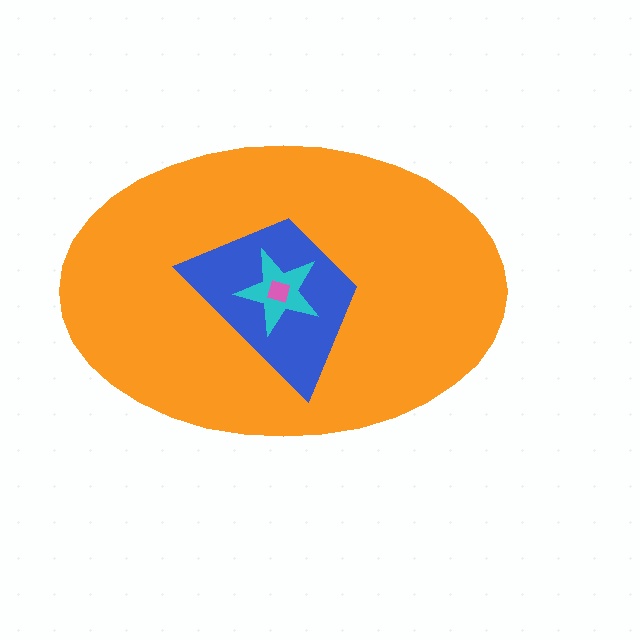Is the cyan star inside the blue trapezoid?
Yes.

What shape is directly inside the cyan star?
The pink diamond.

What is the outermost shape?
The orange ellipse.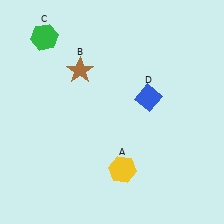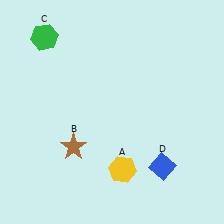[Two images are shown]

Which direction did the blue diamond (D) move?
The blue diamond (D) moved down.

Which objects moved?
The objects that moved are: the brown star (B), the blue diamond (D).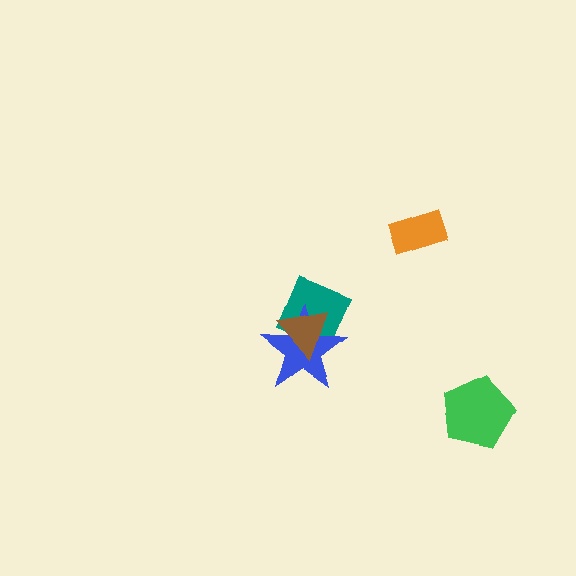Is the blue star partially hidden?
Yes, it is partially covered by another shape.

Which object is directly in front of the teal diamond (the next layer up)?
The blue star is directly in front of the teal diamond.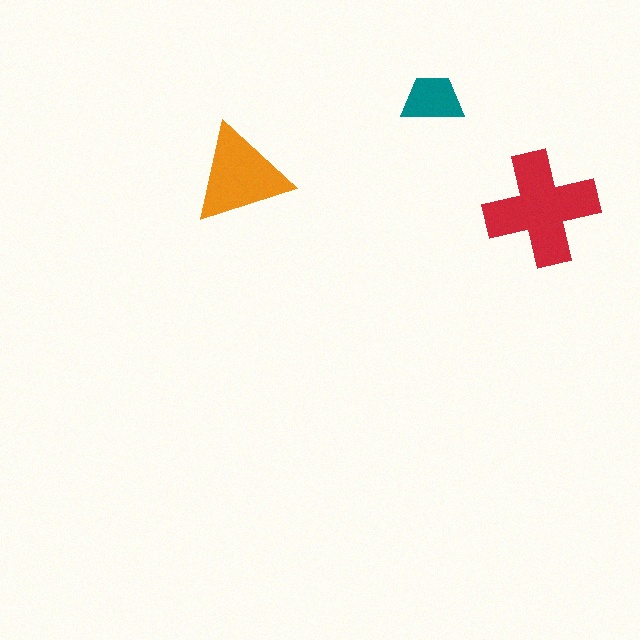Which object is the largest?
The red cross.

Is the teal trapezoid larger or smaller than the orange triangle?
Smaller.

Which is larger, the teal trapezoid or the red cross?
The red cross.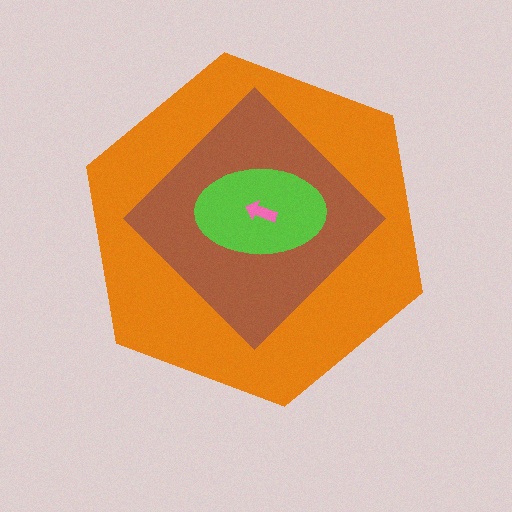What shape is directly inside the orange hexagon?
The brown diamond.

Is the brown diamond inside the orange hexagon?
Yes.